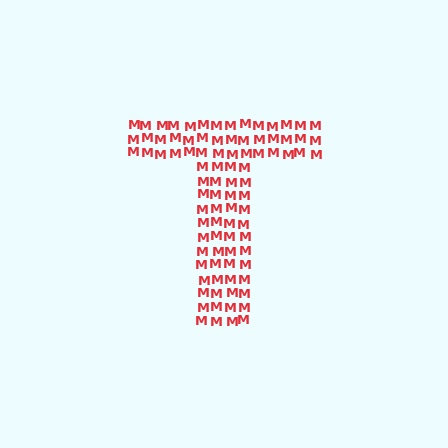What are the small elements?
The small elements are letter M's.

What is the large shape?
The large shape is the letter T.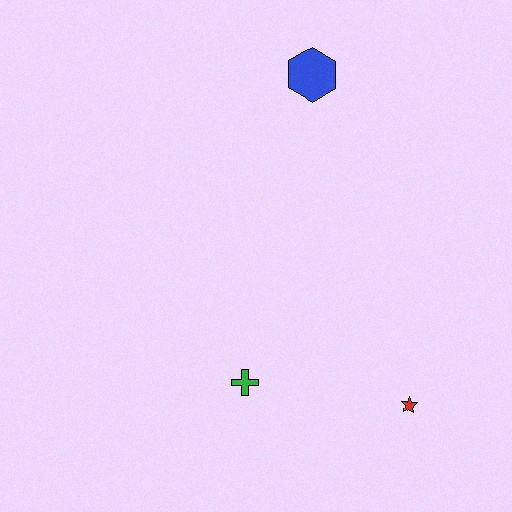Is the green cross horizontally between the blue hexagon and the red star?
No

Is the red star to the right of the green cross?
Yes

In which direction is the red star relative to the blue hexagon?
The red star is below the blue hexagon.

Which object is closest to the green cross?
The red star is closest to the green cross.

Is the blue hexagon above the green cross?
Yes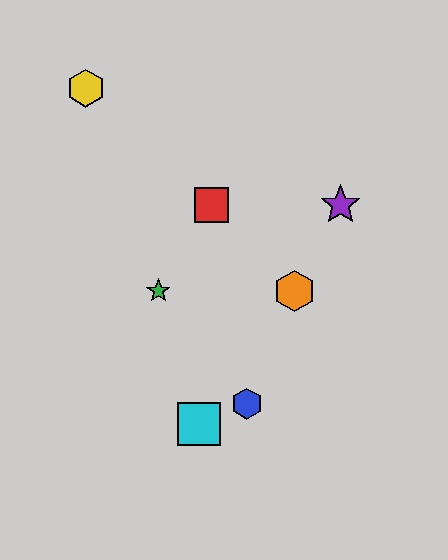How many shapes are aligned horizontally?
2 shapes (the red square, the purple star) are aligned horizontally.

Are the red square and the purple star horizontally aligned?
Yes, both are at y≈205.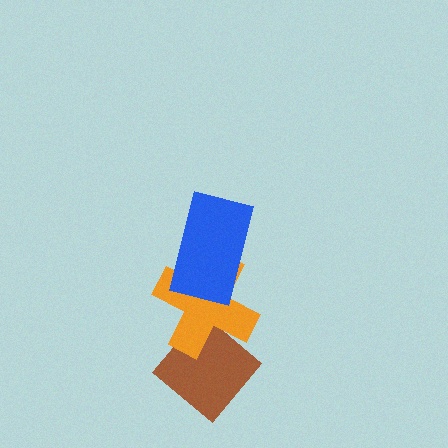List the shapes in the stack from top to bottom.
From top to bottom: the blue rectangle, the orange cross, the brown diamond.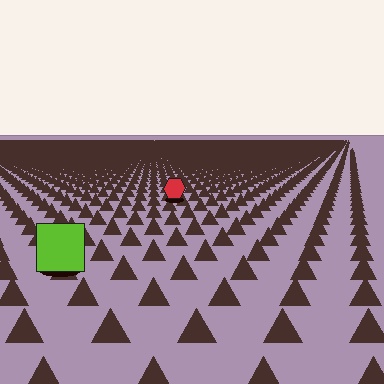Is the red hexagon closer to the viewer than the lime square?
No. The lime square is closer — you can tell from the texture gradient: the ground texture is coarser near it.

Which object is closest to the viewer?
The lime square is closest. The texture marks near it are larger and more spread out.